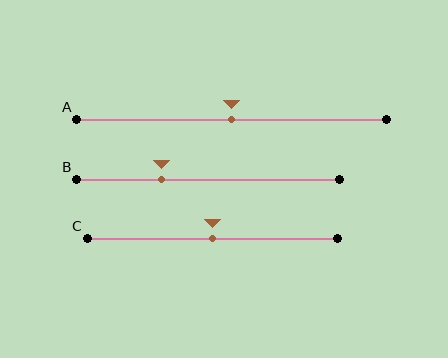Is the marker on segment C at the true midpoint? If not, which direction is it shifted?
Yes, the marker on segment C is at the true midpoint.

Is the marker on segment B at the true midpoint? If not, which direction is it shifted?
No, the marker on segment B is shifted to the left by about 18% of the segment length.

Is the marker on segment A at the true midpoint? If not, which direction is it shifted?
Yes, the marker on segment A is at the true midpoint.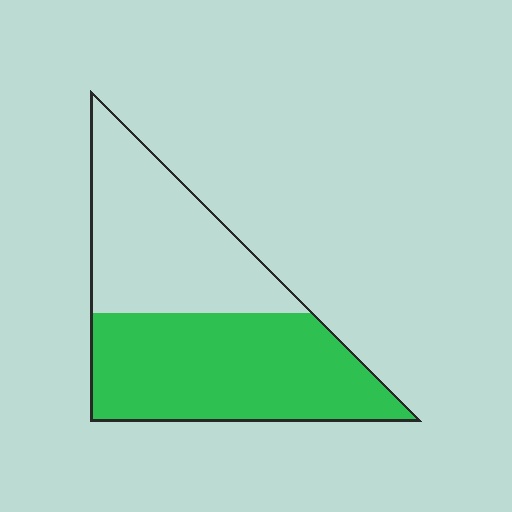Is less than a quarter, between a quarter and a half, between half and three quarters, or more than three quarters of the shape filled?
Between half and three quarters.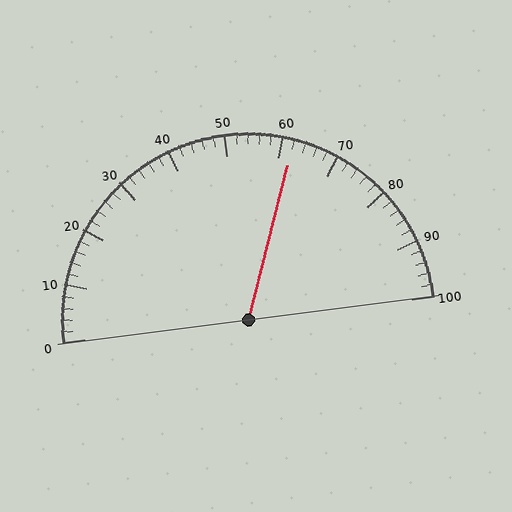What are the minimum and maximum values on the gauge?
The gauge ranges from 0 to 100.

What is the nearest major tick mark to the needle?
The nearest major tick mark is 60.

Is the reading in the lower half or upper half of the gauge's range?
The reading is in the upper half of the range (0 to 100).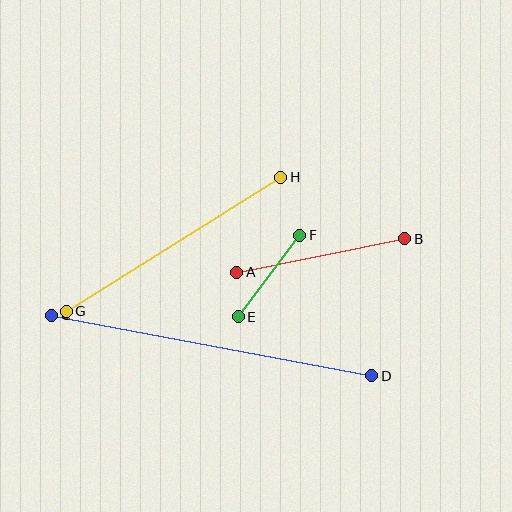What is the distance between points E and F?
The distance is approximately 102 pixels.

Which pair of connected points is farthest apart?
Points C and D are farthest apart.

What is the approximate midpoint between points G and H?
The midpoint is at approximately (173, 244) pixels.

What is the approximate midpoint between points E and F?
The midpoint is at approximately (269, 276) pixels.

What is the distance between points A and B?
The distance is approximately 172 pixels.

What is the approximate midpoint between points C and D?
The midpoint is at approximately (212, 346) pixels.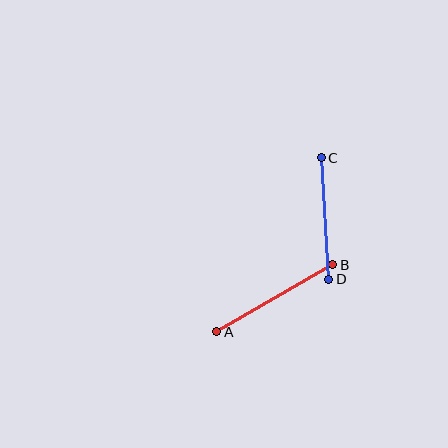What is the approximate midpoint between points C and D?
The midpoint is at approximately (325, 219) pixels.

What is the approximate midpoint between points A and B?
The midpoint is at approximately (275, 298) pixels.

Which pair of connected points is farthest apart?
Points A and B are farthest apart.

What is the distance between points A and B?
The distance is approximately 134 pixels.